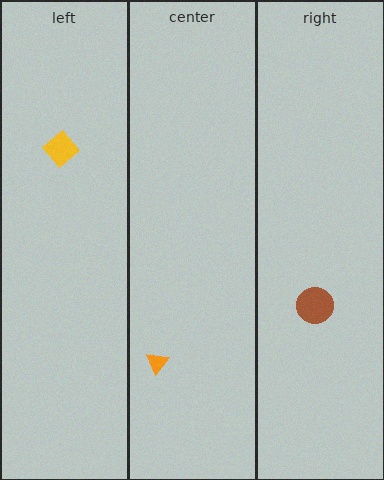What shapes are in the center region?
The orange triangle.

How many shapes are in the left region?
1.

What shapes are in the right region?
The brown circle.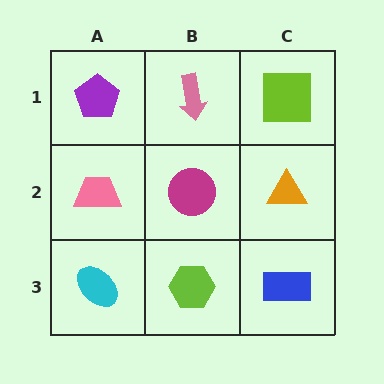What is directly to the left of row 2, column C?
A magenta circle.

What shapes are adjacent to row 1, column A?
A pink trapezoid (row 2, column A), a pink arrow (row 1, column B).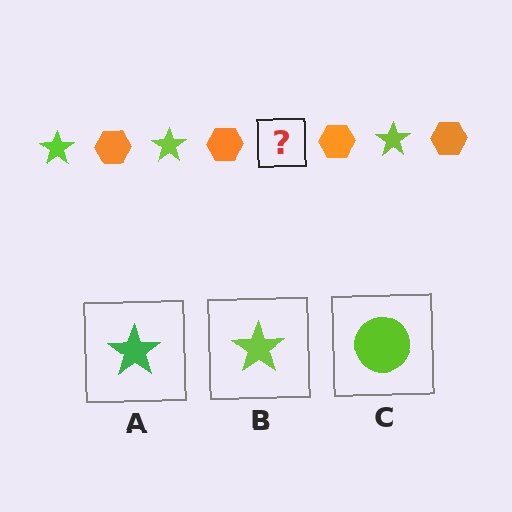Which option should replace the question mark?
Option B.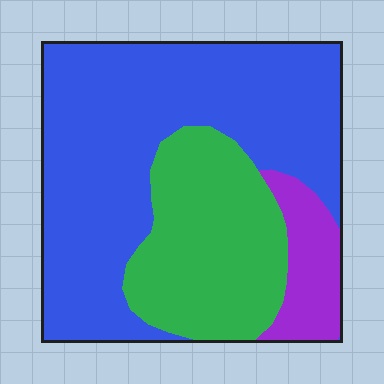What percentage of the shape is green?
Green covers around 30% of the shape.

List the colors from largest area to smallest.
From largest to smallest: blue, green, purple.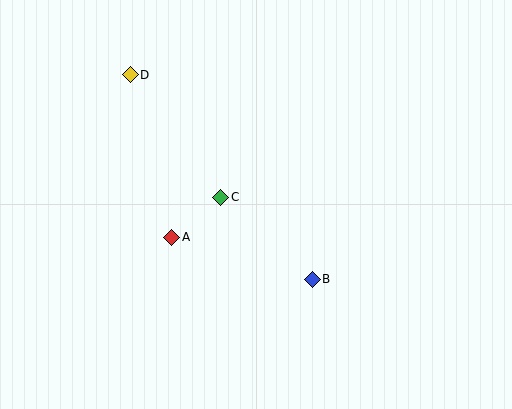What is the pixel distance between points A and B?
The distance between A and B is 147 pixels.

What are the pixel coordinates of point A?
Point A is at (172, 237).